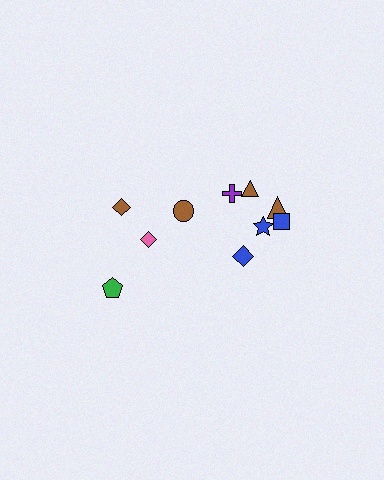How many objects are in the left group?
There are 4 objects.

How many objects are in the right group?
There are 6 objects.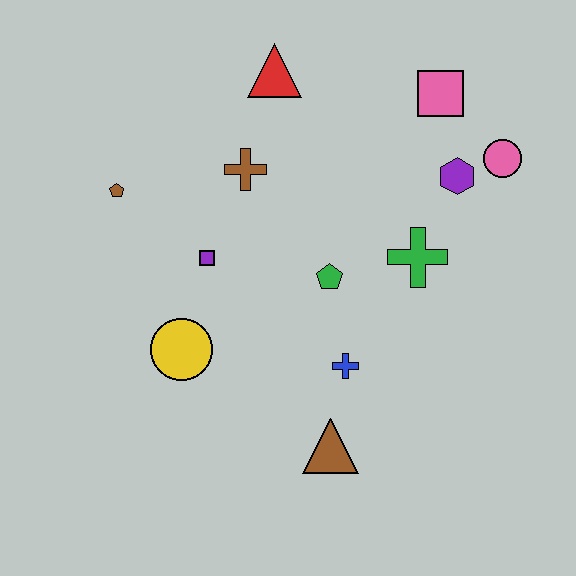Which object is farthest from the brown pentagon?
The pink circle is farthest from the brown pentagon.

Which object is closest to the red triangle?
The brown cross is closest to the red triangle.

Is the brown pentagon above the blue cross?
Yes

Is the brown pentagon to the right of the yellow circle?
No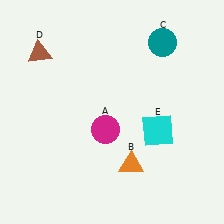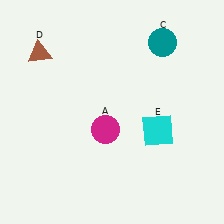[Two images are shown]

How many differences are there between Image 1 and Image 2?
There is 1 difference between the two images.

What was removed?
The orange triangle (B) was removed in Image 2.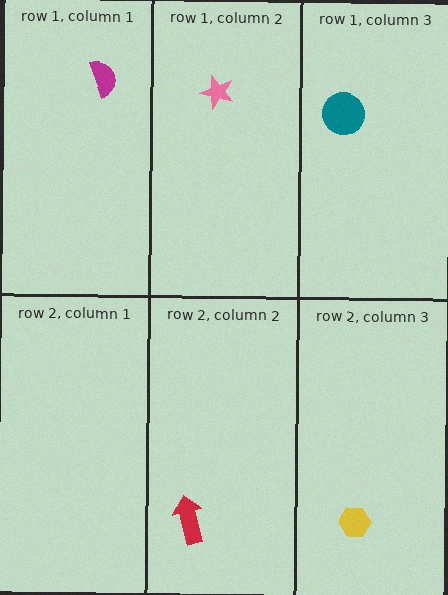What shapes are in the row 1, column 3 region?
The teal circle.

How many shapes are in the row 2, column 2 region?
1.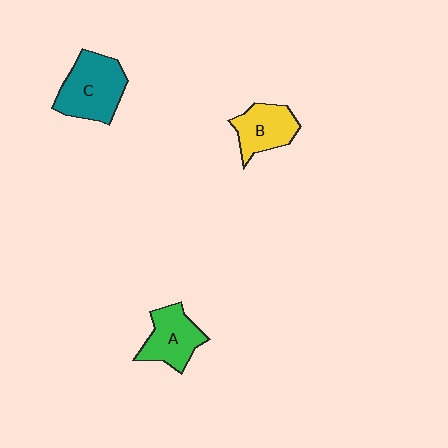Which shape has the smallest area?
Shape B (yellow).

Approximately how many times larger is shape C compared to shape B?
Approximately 1.4 times.